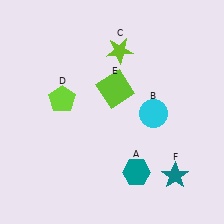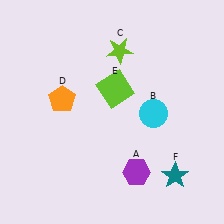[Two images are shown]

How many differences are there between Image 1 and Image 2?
There are 2 differences between the two images.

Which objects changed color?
A changed from teal to purple. D changed from lime to orange.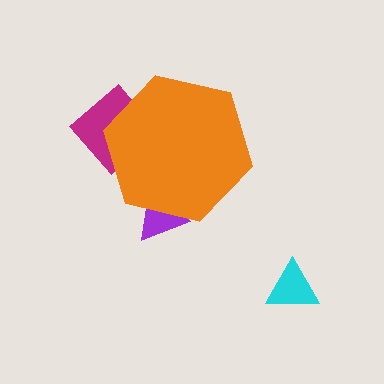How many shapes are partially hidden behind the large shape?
2 shapes are partially hidden.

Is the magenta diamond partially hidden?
Yes, the magenta diamond is partially hidden behind the orange hexagon.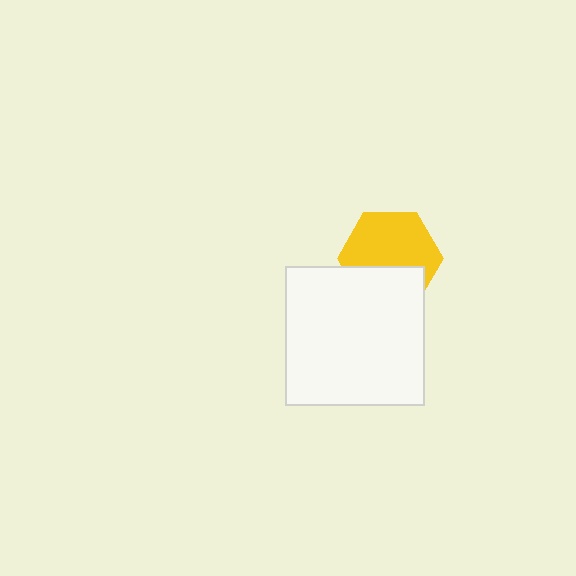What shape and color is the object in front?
The object in front is a white square.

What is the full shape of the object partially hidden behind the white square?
The partially hidden object is a yellow hexagon.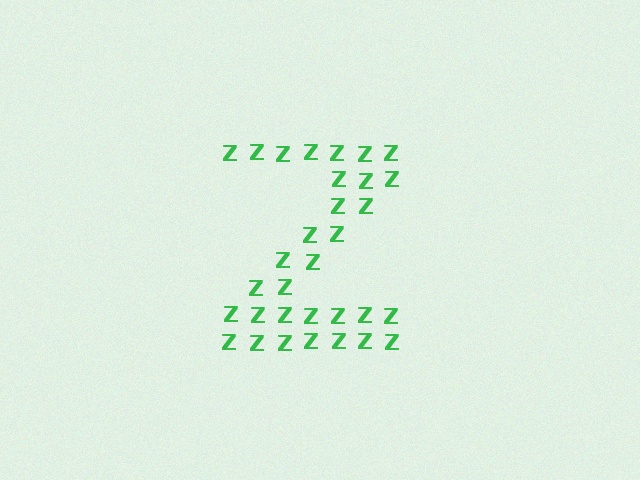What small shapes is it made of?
It is made of small letter Z's.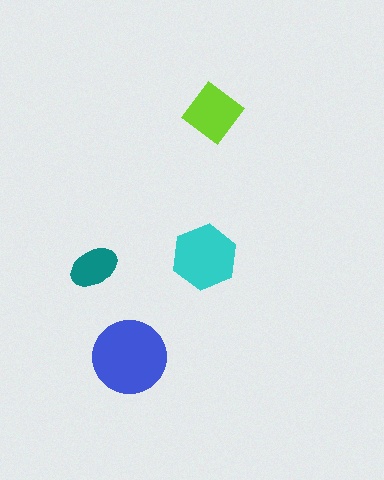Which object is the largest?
The blue circle.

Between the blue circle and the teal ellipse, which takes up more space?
The blue circle.